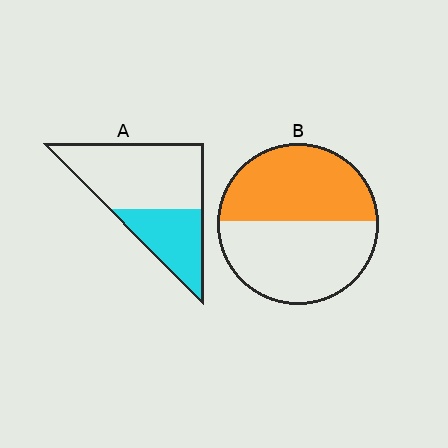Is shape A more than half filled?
No.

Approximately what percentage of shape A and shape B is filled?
A is approximately 35% and B is approximately 50%.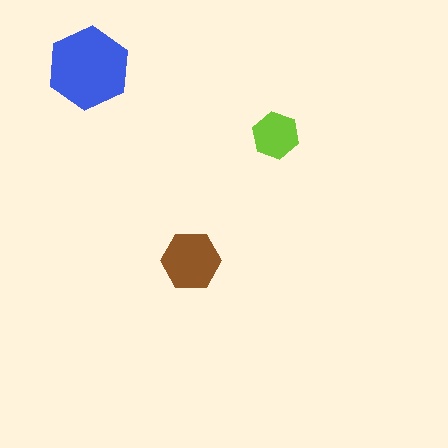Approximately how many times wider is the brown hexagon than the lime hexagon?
About 1.5 times wider.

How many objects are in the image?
There are 3 objects in the image.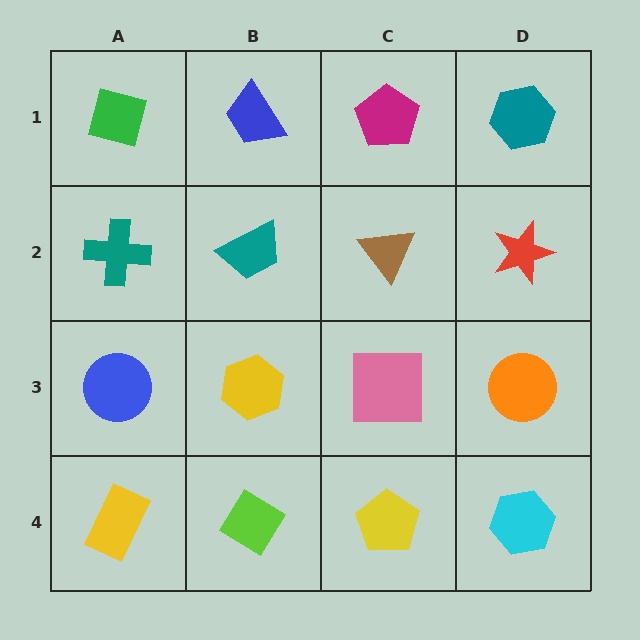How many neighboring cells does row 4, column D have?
2.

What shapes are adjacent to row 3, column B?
A teal trapezoid (row 2, column B), a lime diamond (row 4, column B), a blue circle (row 3, column A), a pink square (row 3, column C).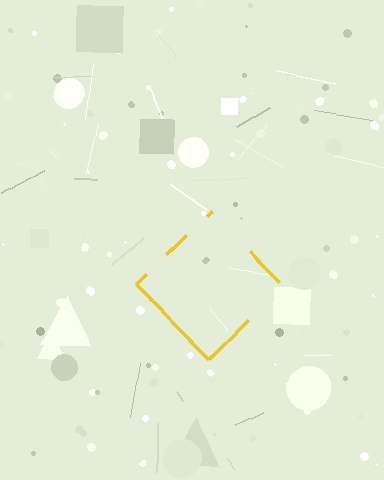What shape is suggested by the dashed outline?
The dashed outline suggests a diamond.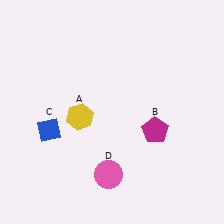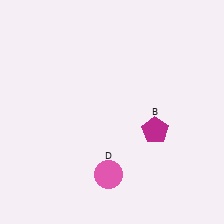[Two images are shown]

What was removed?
The yellow hexagon (A), the blue diamond (C) were removed in Image 2.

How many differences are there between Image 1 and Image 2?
There are 2 differences between the two images.